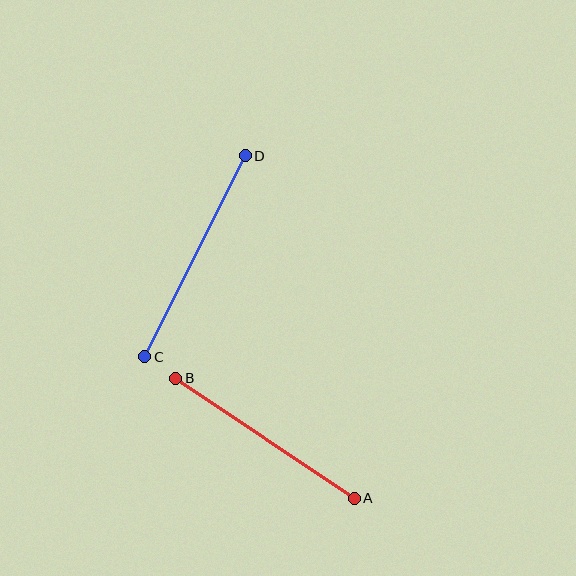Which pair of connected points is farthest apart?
Points C and D are farthest apart.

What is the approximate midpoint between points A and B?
The midpoint is at approximately (265, 438) pixels.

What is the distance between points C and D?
The distance is approximately 225 pixels.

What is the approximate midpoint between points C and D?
The midpoint is at approximately (195, 256) pixels.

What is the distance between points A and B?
The distance is approximately 215 pixels.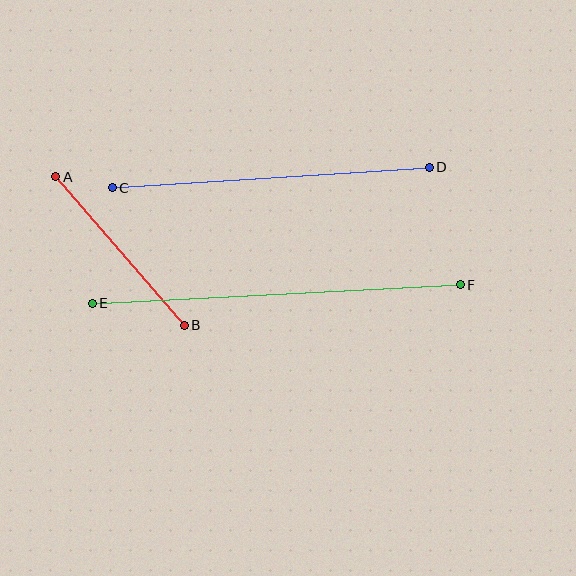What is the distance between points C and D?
The distance is approximately 318 pixels.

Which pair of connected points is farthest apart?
Points E and F are farthest apart.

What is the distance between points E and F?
The distance is approximately 369 pixels.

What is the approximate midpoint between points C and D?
The midpoint is at approximately (271, 178) pixels.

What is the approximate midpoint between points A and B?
The midpoint is at approximately (120, 251) pixels.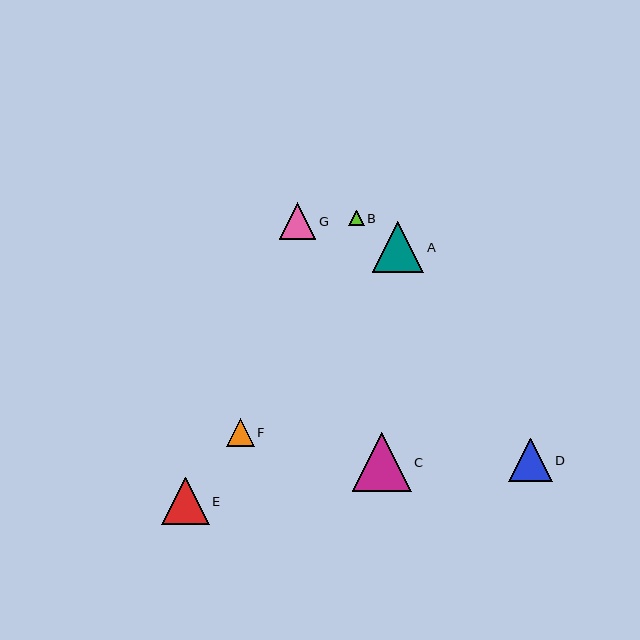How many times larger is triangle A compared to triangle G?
Triangle A is approximately 1.4 times the size of triangle G.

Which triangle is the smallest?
Triangle B is the smallest with a size of approximately 15 pixels.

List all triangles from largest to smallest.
From largest to smallest: C, A, E, D, G, F, B.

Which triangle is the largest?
Triangle C is the largest with a size of approximately 59 pixels.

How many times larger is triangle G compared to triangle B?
Triangle G is approximately 2.4 times the size of triangle B.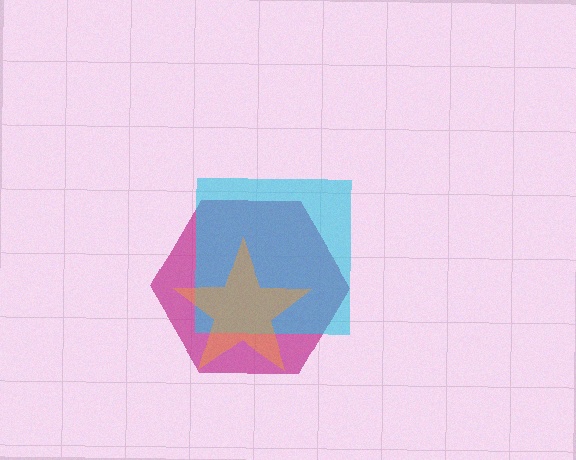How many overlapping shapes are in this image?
There are 3 overlapping shapes in the image.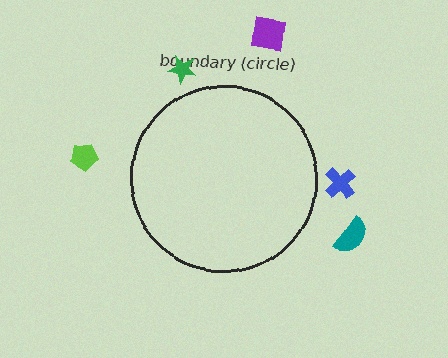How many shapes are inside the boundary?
0 inside, 5 outside.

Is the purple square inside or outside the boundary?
Outside.